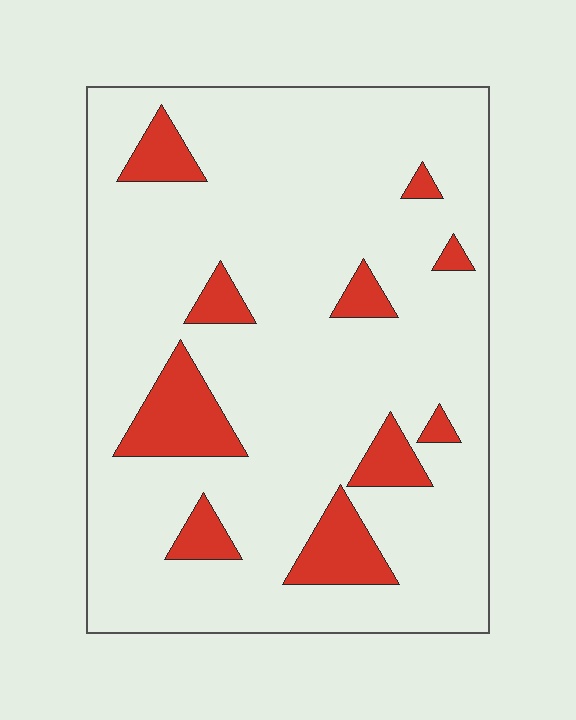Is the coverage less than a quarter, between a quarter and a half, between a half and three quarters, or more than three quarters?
Less than a quarter.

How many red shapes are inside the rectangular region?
10.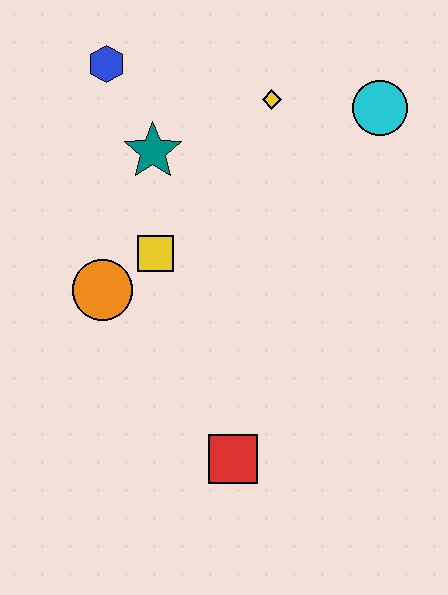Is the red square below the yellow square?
Yes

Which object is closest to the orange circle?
The yellow square is closest to the orange circle.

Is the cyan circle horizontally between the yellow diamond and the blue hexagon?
No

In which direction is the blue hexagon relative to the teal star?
The blue hexagon is above the teal star.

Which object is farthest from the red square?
The blue hexagon is farthest from the red square.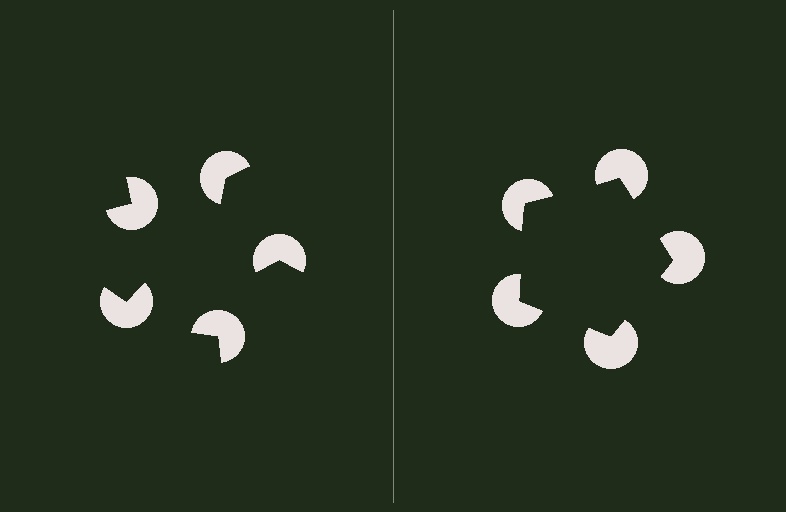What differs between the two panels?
The pac-man discs are positioned identically on both sides; only the wedge orientations differ. On the right they align to a pentagon; on the left they are misaligned.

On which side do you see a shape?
An illusory pentagon appears on the right side. On the left side the wedge cuts are rotated, so no coherent shape forms.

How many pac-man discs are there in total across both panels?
10 — 5 on each side.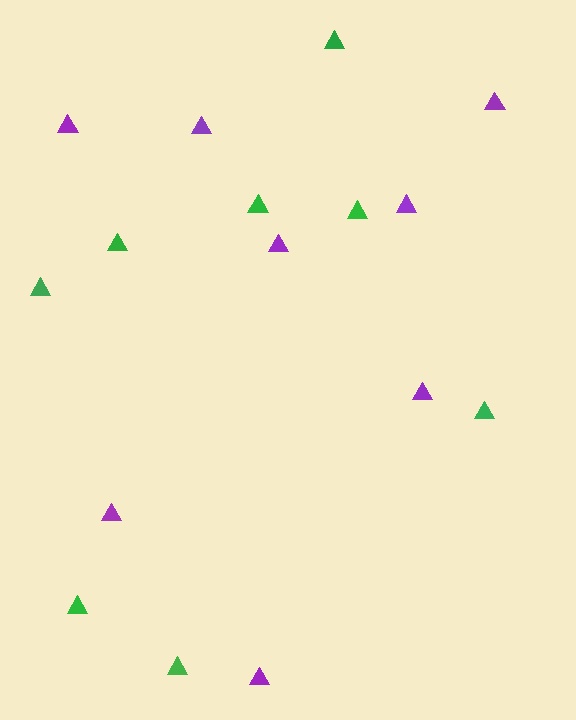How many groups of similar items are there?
There are 2 groups: one group of purple triangles (8) and one group of green triangles (8).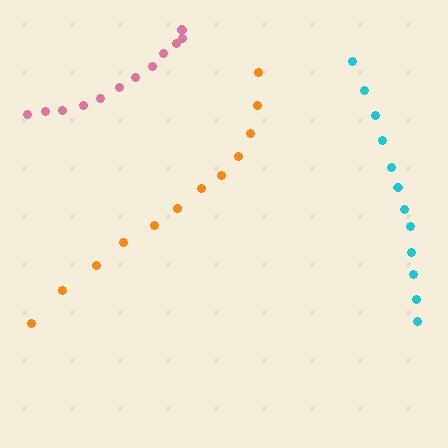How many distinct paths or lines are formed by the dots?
There are 3 distinct paths.